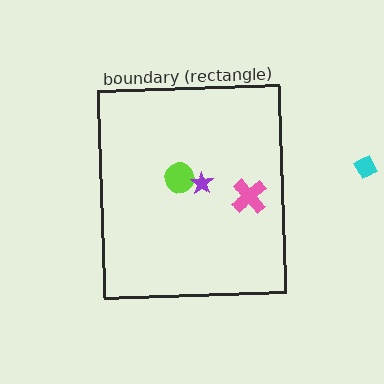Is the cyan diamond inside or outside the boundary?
Outside.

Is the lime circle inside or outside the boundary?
Inside.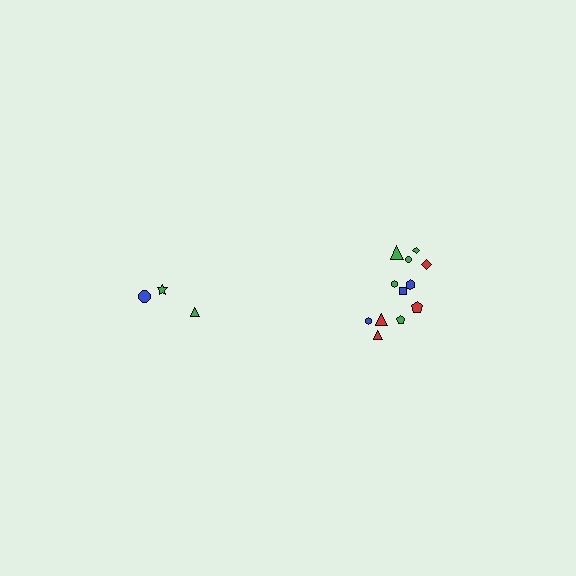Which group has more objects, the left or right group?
The right group.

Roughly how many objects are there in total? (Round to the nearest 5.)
Roughly 15 objects in total.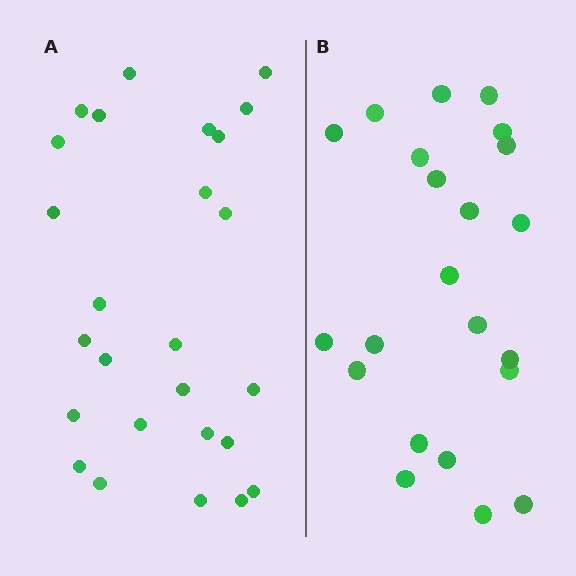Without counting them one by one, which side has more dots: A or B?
Region A (the left region) has more dots.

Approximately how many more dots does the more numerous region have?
Region A has about 4 more dots than region B.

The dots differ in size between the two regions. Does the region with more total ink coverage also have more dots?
No. Region B has more total ink coverage because its dots are larger, but region A actually contains more individual dots. Total area can be misleading — the number of items is what matters here.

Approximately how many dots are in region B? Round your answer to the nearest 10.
About 20 dots. (The exact count is 22, which rounds to 20.)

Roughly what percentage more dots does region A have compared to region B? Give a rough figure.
About 20% more.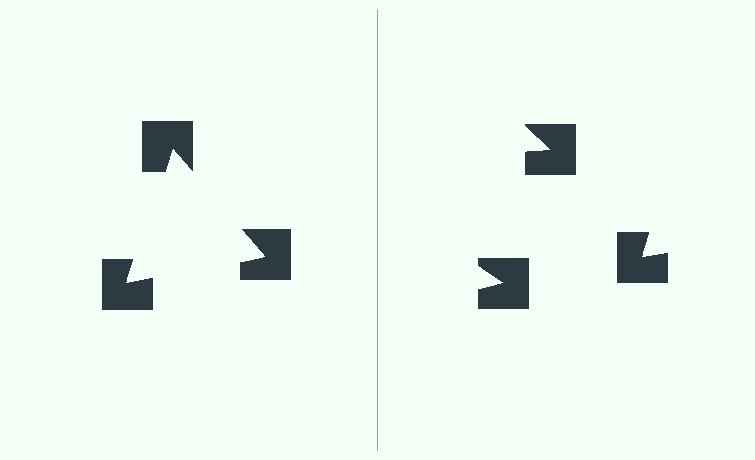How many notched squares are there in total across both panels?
6 — 3 on each side.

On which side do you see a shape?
An illusory triangle appears on the left side. On the right side the wedge cuts are rotated, so no coherent shape forms.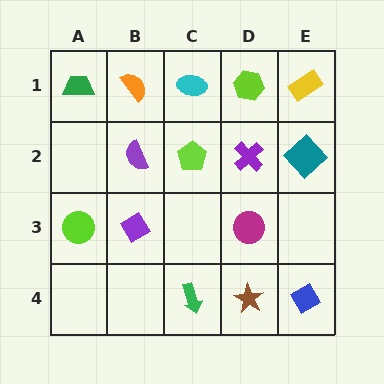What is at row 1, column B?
An orange semicircle.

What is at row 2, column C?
A lime pentagon.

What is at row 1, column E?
A yellow rectangle.